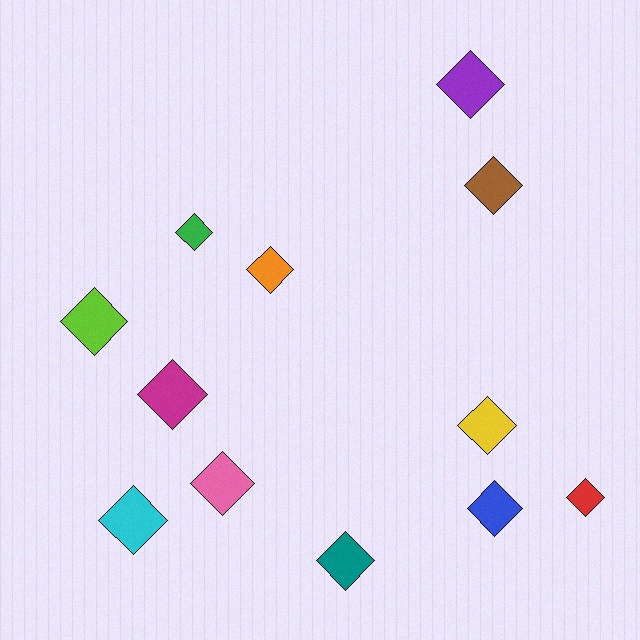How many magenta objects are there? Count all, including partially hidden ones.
There is 1 magenta object.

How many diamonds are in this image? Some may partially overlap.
There are 12 diamonds.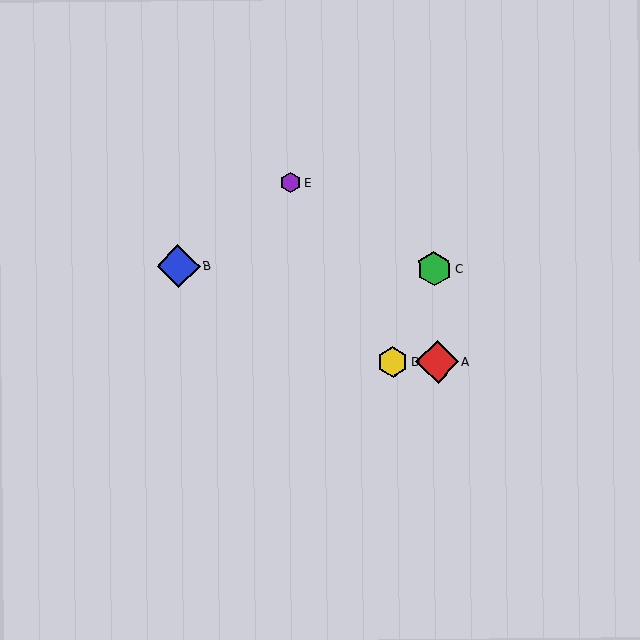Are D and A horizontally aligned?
Yes, both are at y≈362.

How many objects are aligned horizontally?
2 objects (A, D) are aligned horizontally.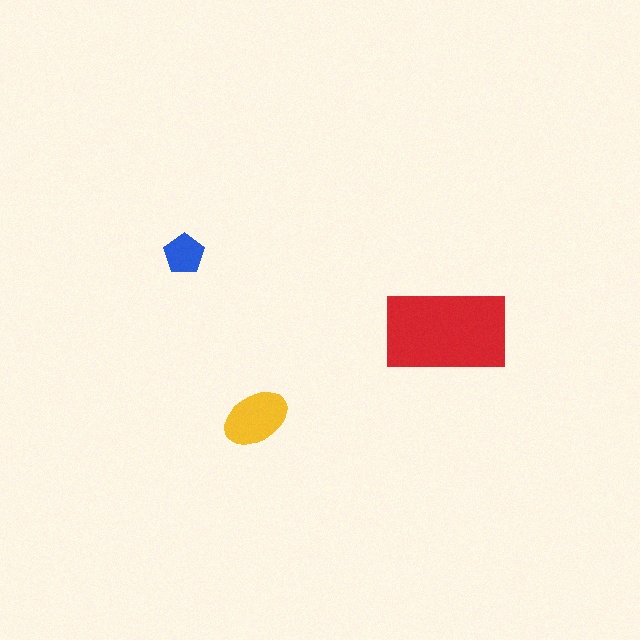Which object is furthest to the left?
The blue pentagon is leftmost.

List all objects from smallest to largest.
The blue pentagon, the yellow ellipse, the red rectangle.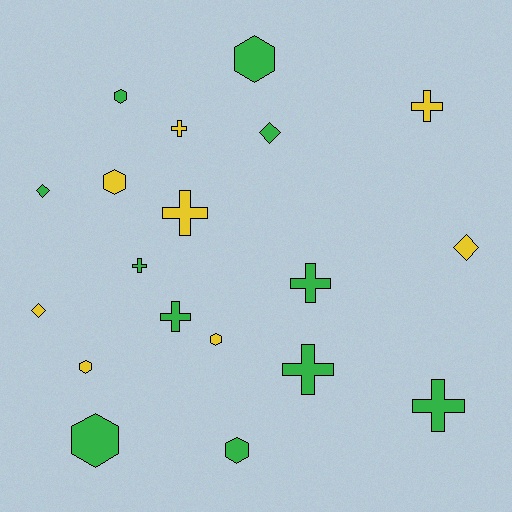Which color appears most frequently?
Green, with 11 objects.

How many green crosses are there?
There are 5 green crosses.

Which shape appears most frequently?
Cross, with 8 objects.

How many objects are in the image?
There are 19 objects.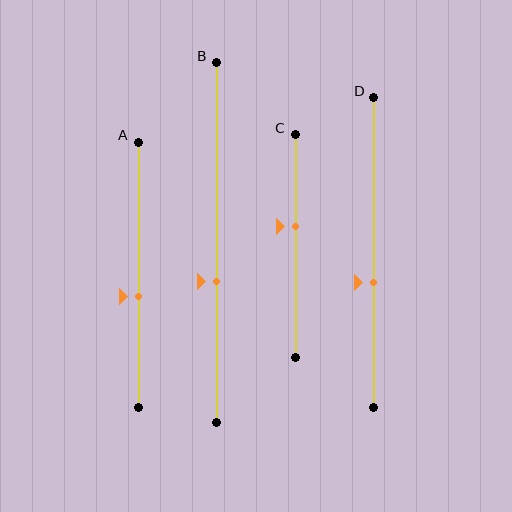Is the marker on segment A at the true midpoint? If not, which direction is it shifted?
No, the marker on segment A is shifted downward by about 8% of the segment length.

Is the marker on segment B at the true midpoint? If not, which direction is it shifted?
No, the marker on segment B is shifted downward by about 11% of the segment length.